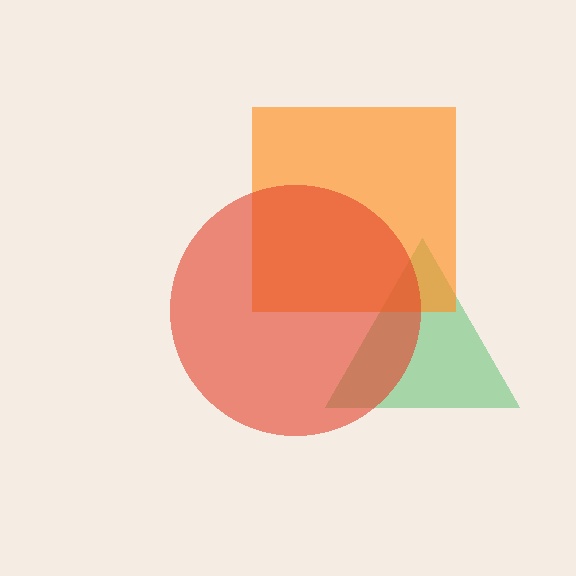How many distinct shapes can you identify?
There are 3 distinct shapes: a green triangle, an orange square, a red circle.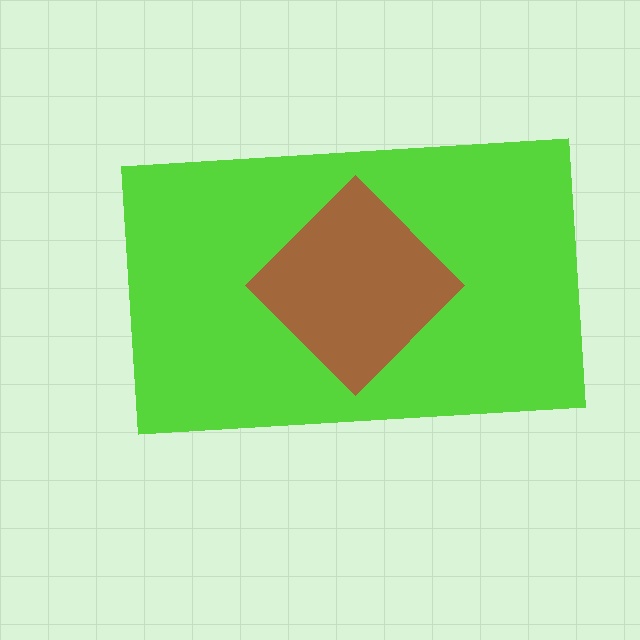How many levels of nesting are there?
2.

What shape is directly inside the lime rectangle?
The brown diamond.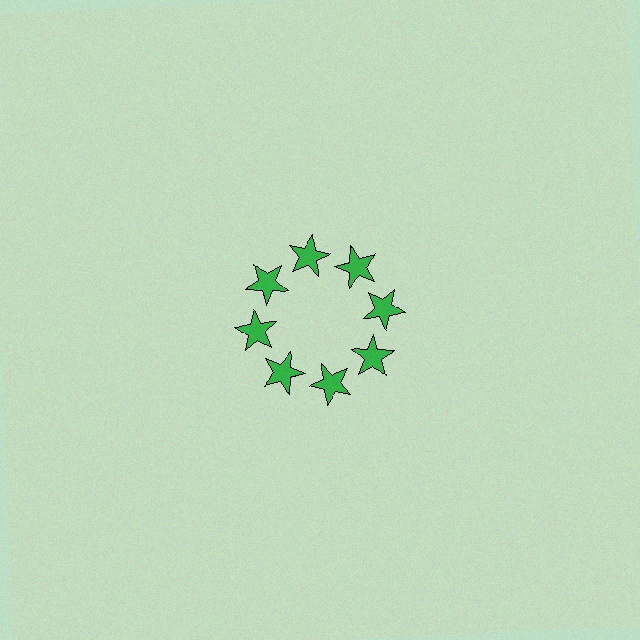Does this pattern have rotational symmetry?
Yes, this pattern has 8-fold rotational symmetry. It looks the same after rotating 45 degrees around the center.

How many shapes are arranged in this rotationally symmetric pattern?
There are 8 shapes, arranged in 8 groups of 1.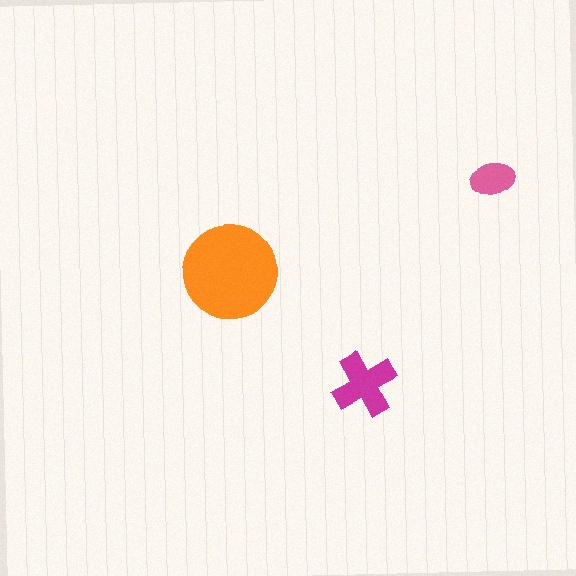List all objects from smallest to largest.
The pink ellipse, the magenta cross, the orange circle.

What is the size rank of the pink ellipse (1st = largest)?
3rd.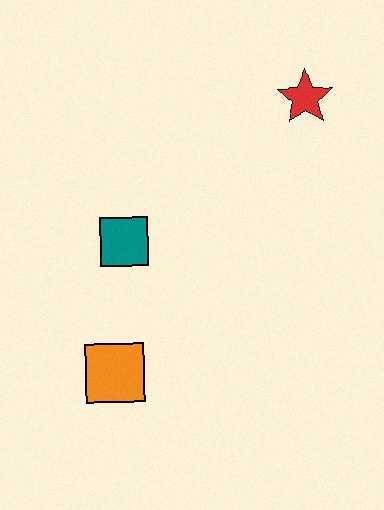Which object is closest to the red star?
The teal square is closest to the red star.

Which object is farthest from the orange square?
The red star is farthest from the orange square.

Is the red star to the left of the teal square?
No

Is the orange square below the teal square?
Yes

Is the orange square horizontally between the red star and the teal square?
No